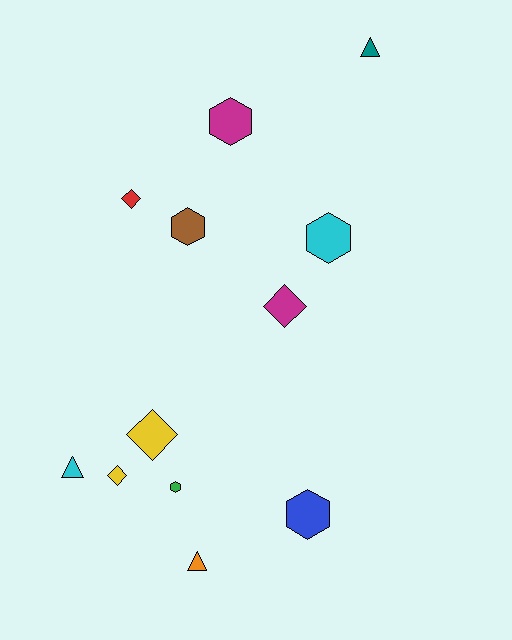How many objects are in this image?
There are 12 objects.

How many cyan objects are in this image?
There are 2 cyan objects.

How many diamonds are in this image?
There are 4 diamonds.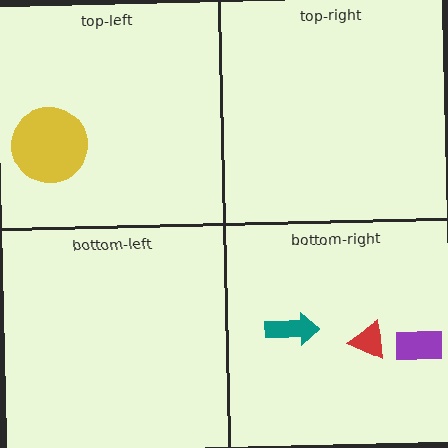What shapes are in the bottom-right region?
The red triangle, the purple rectangle, the teal arrow.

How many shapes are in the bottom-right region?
3.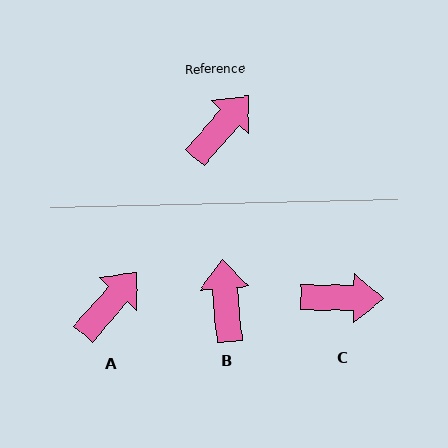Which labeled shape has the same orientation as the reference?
A.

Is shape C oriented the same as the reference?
No, it is off by about 50 degrees.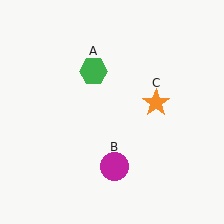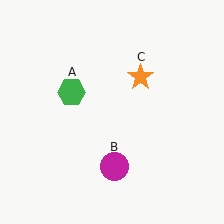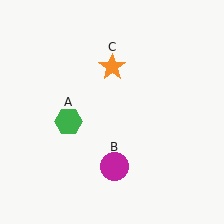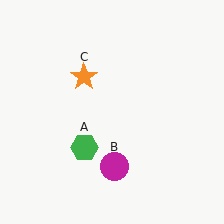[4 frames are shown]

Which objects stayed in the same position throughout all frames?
Magenta circle (object B) remained stationary.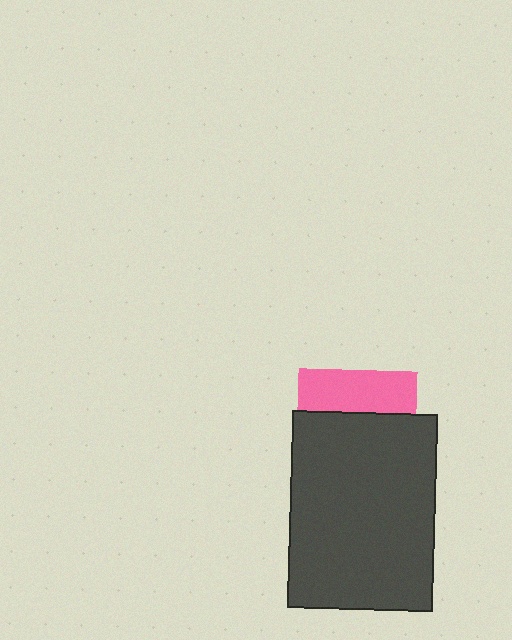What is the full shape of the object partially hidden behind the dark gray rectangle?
The partially hidden object is a pink square.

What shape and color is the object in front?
The object in front is a dark gray rectangle.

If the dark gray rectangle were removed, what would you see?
You would see the complete pink square.